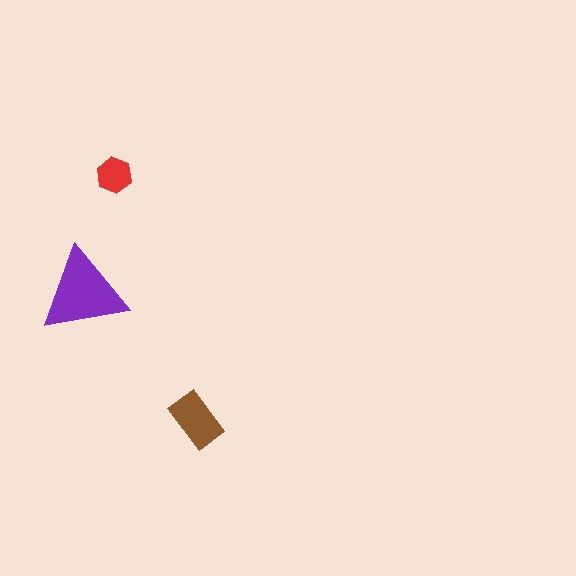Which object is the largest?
The purple triangle.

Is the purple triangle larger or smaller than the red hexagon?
Larger.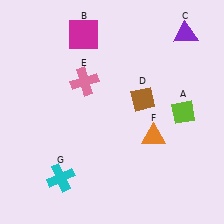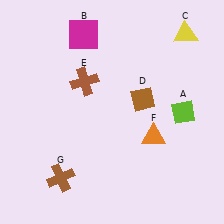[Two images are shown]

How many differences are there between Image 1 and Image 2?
There are 3 differences between the two images.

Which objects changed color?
C changed from purple to yellow. E changed from pink to brown. G changed from cyan to brown.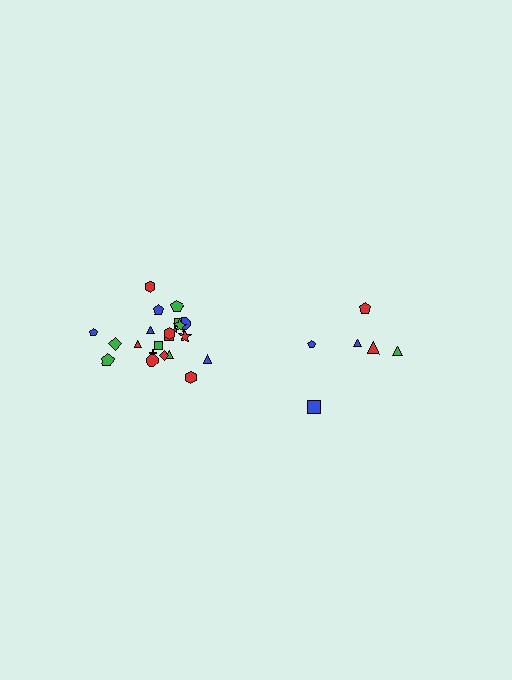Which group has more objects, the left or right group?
The left group.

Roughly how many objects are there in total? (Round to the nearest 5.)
Roughly 30 objects in total.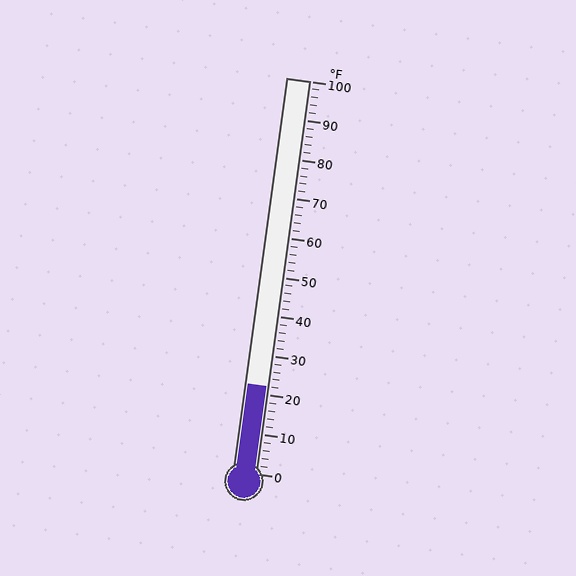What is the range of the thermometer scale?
The thermometer scale ranges from 0°F to 100°F.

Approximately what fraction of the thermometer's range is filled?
The thermometer is filled to approximately 20% of its range.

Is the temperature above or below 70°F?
The temperature is below 70°F.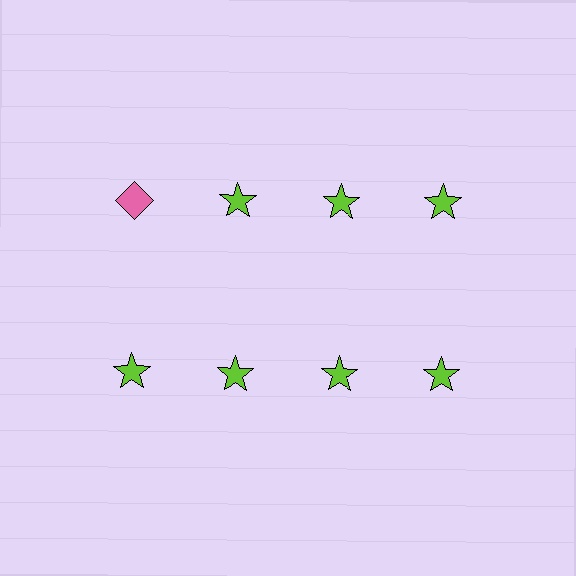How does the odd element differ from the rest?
It differs in both color (pink instead of lime) and shape (diamond instead of star).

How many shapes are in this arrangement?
There are 8 shapes arranged in a grid pattern.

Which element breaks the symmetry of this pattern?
The pink diamond in the top row, leftmost column breaks the symmetry. All other shapes are lime stars.